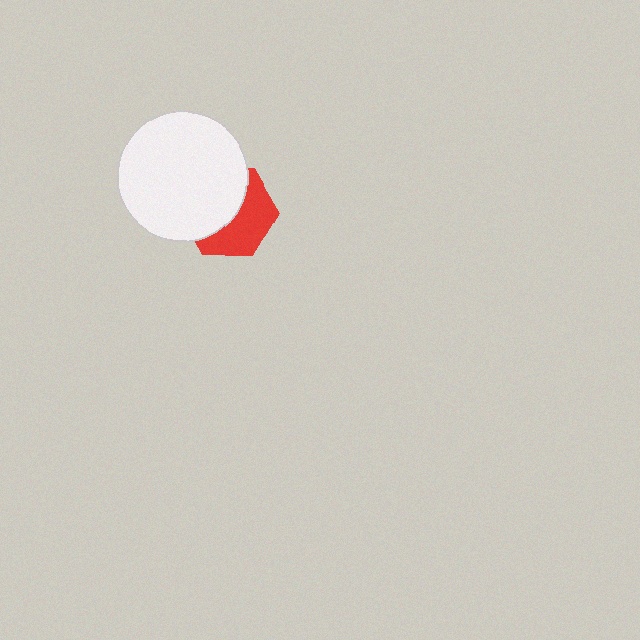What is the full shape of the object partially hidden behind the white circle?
The partially hidden object is a red hexagon.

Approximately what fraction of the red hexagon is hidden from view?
Roughly 53% of the red hexagon is hidden behind the white circle.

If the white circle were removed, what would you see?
You would see the complete red hexagon.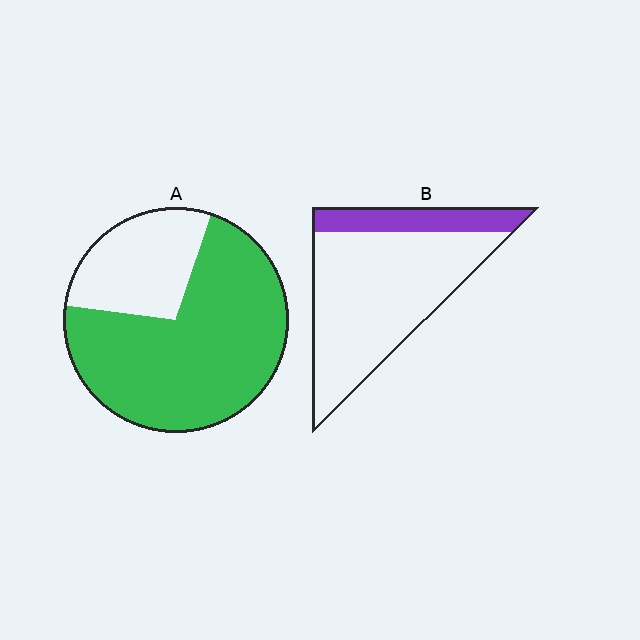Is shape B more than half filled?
No.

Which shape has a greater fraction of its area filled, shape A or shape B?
Shape A.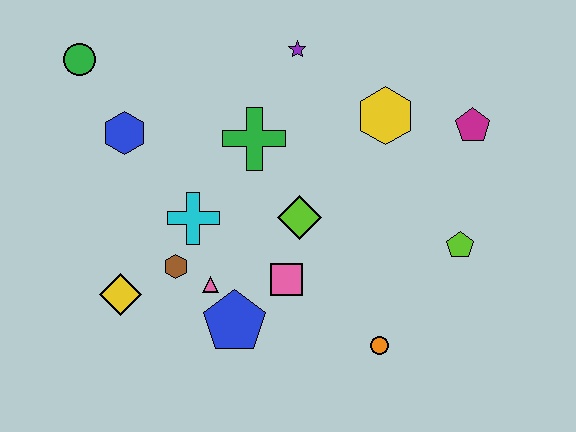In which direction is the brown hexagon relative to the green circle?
The brown hexagon is below the green circle.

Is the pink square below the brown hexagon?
Yes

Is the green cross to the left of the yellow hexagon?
Yes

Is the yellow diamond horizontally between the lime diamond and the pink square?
No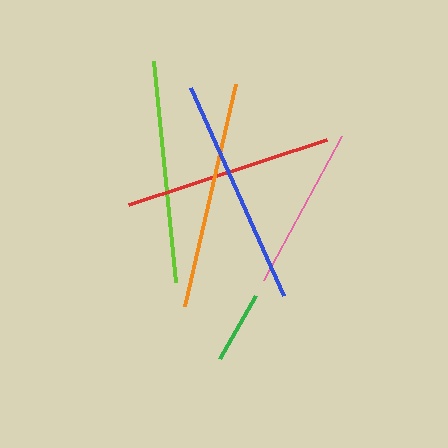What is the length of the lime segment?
The lime segment is approximately 222 pixels long.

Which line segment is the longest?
The orange line is the longest at approximately 228 pixels.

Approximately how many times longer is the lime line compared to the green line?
The lime line is approximately 3.1 times the length of the green line.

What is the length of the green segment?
The green segment is approximately 73 pixels long.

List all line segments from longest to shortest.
From longest to shortest: orange, blue, lime, red, pink, green.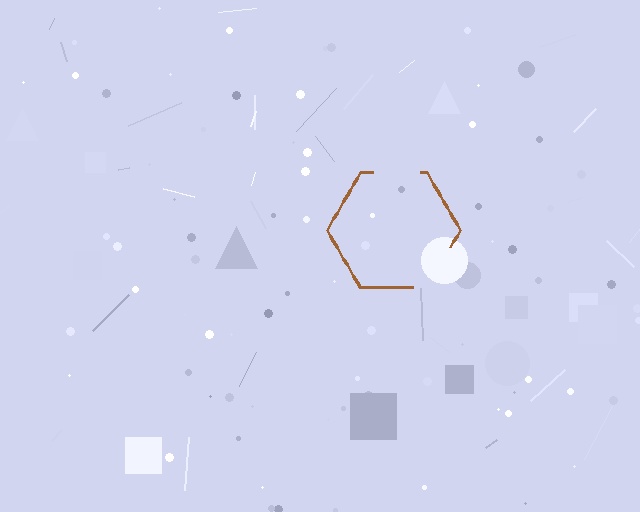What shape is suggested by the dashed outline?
The dashed outline suggests a hexagon.